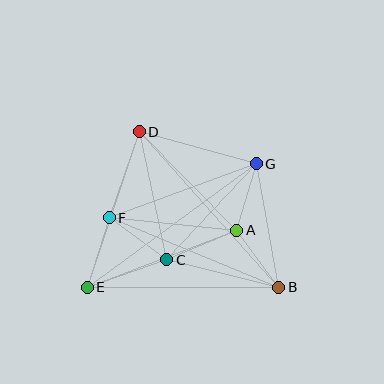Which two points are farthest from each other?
Points E and G are farthest from each other.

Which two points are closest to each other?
Points A and G are closest to each other.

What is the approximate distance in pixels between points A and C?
The distance between A and C is approximately 76 pixels.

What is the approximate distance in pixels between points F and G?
The distance between F and G is approximately 157 pixels.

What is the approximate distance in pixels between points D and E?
The distance between D and E is approximately 164 pixels.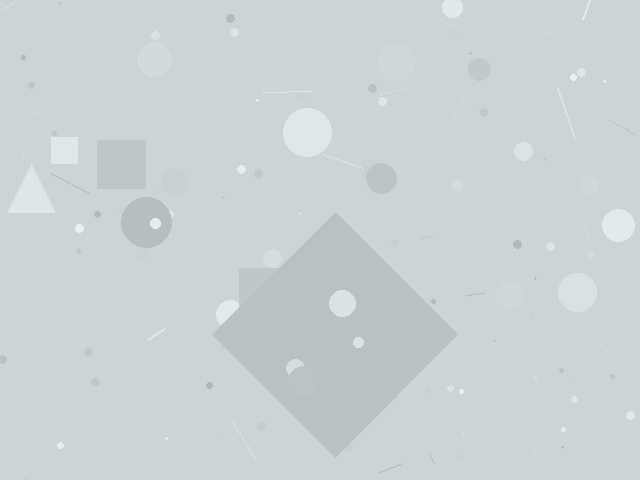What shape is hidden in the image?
A diamond is hidden in the image.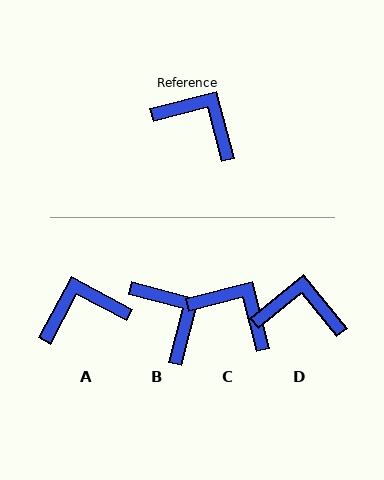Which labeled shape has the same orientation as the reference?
C.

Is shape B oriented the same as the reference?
No, it is off by about 29 degrees.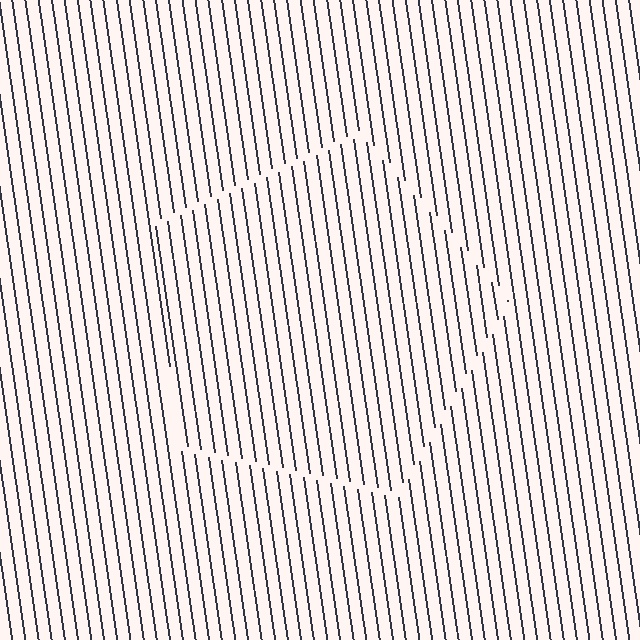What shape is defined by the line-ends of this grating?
An illusory pentagon. The interior of the shape contains the same grating, shifted by half a period — the contour is defined by the phase discontinuity where line-ends from the inner and outer gratings abut.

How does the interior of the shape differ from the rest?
The interior of the shape contains the same grating, shifted by half a period — the contour is defined by the phase discontinuity where line-ends from the inner and outer gratings abut.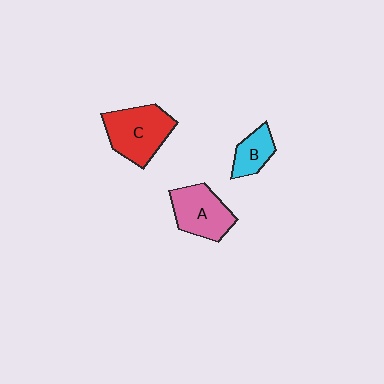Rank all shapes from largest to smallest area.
From largest to smallest: C (red), A (pink), B (cyan).